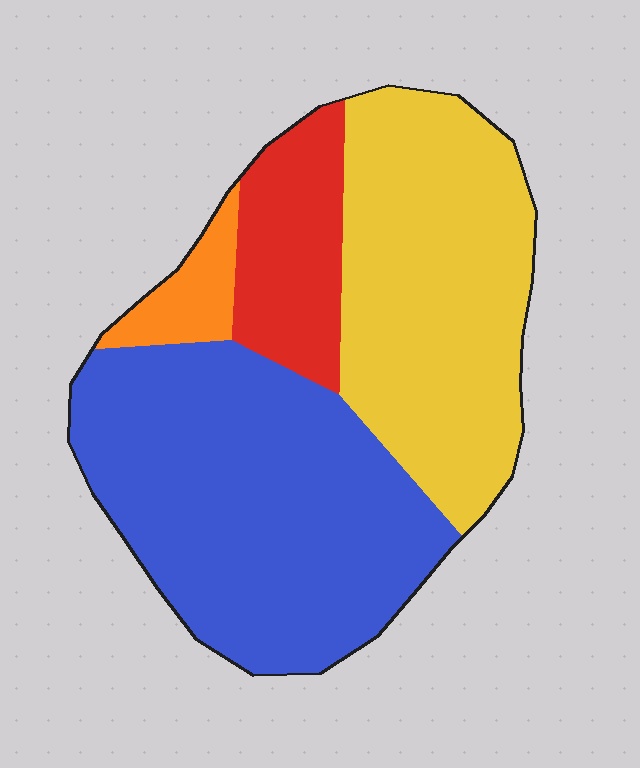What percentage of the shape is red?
Red covers about 15% of the shape.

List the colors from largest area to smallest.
From largest to smallest: blue, yellow, red, orange.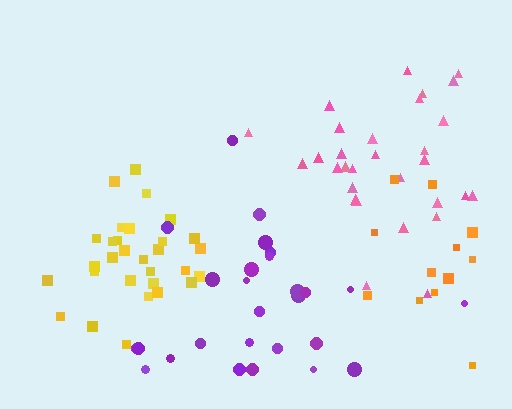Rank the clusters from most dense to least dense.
yellow, pink, purple, orange.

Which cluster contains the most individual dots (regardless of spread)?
Yellow (30).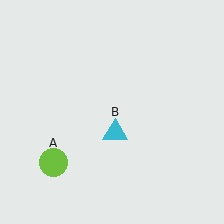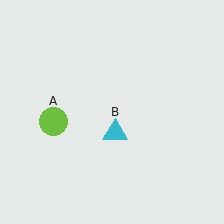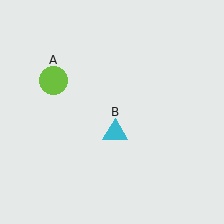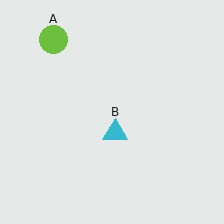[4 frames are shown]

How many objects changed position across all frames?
1 object changed position: lime circle (object A).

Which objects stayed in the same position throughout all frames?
Cyan triangle (object B) remained stationary.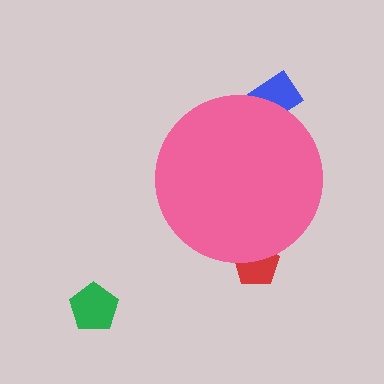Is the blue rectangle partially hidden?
Yes, the blue rectangle is partially hidden behind the pink circle.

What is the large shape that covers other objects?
A pink circle.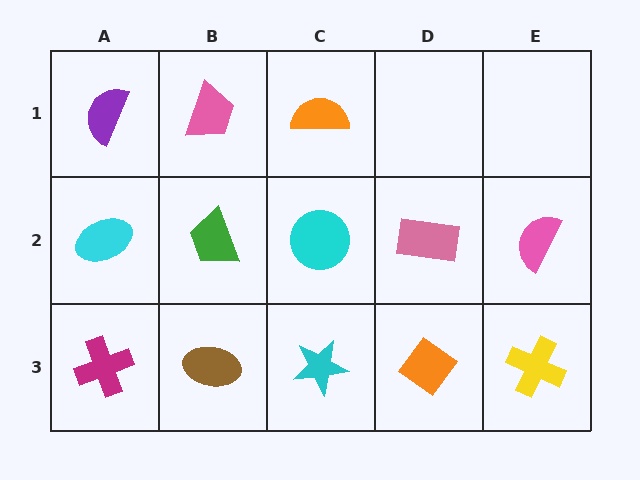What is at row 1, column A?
A purple semicircle.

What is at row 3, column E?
A yellow cross.